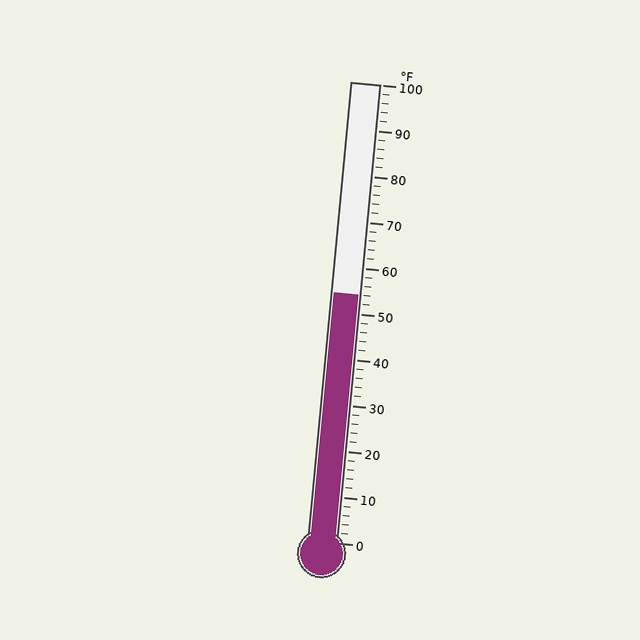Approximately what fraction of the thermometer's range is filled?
The thermometer is filled to approximately 55% of its range.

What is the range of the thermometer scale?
The thermometer scale ranges from 0°F to 100°F.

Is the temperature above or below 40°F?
The temperature is above 40°F.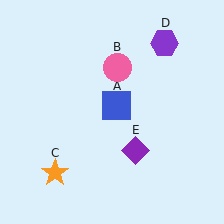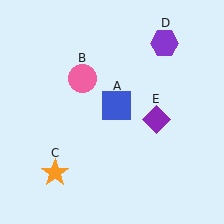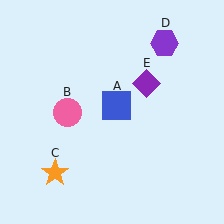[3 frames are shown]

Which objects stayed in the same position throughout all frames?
Blue square (object A) and orange star (object C) and purple hexagon (object D) remained stationary.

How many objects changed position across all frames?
2 objects changed position: pink circle (object B), purple diamond (object E).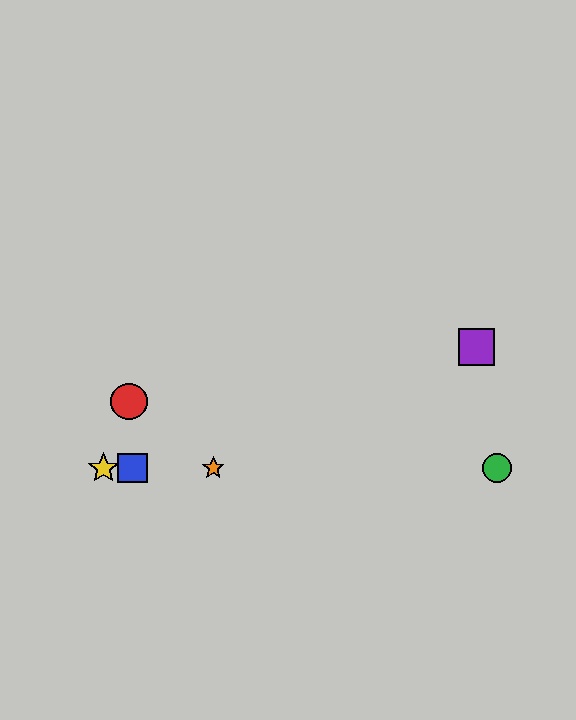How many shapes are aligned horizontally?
4 shapes (the blue square, the green circle, the yellow star, the orange star) are aligned horizontally.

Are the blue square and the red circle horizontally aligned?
No, the blue square is at y≈468 and the red circle is at y≈402.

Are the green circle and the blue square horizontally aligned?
Yes, both are at y≈468.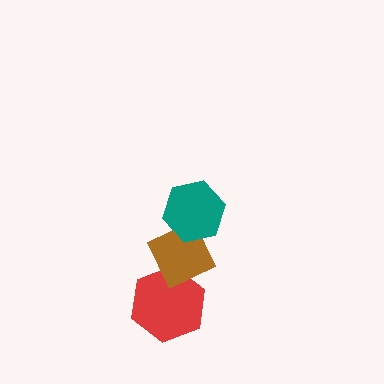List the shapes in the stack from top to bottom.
From top to bottom: the teal hexagon, the brown diamond, the red hexagon.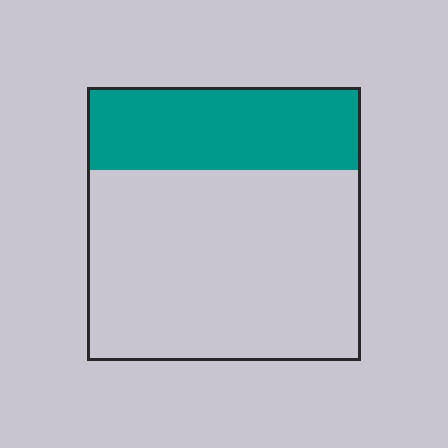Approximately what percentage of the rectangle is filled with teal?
Approximately 30%.